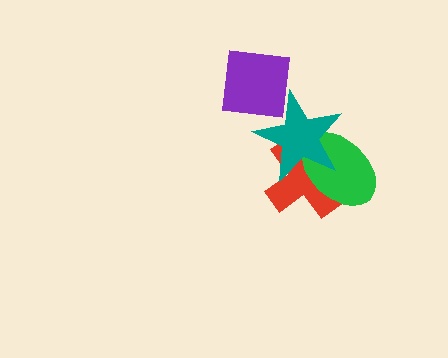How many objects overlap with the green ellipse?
2 objects overlap with the green ellipse.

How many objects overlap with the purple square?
1 object overlaps with the purple square.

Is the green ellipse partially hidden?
Yes, it is partially covered by another shape.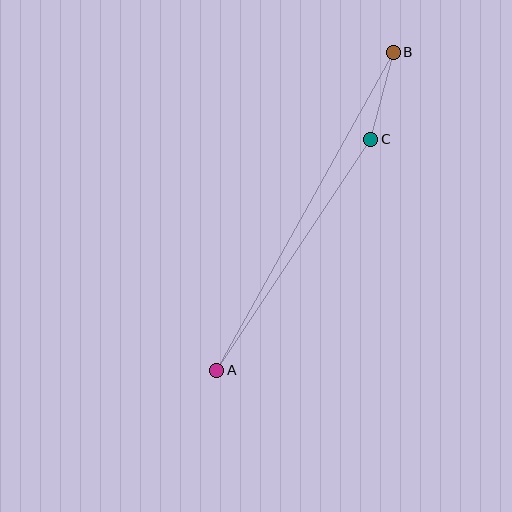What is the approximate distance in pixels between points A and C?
The distance between A and C is approximately 277 pixels.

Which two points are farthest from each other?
Points A and B are farthest from each other.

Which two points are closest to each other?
Points B and C are closest to each other.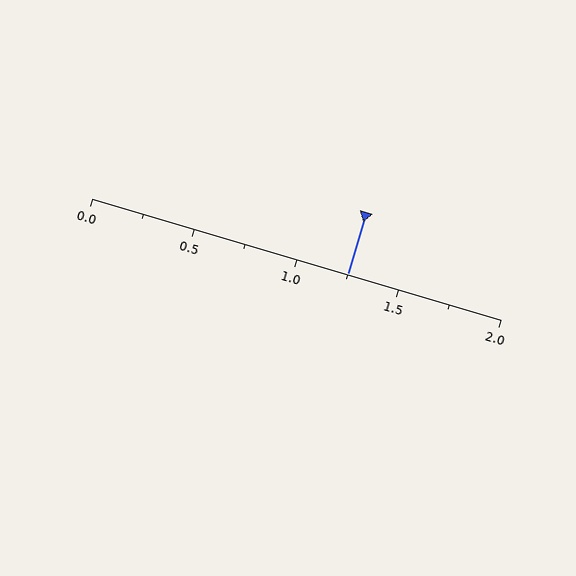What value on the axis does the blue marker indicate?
The marker indicates approximately 1.25.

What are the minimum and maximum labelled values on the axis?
The axis runs from 0.0 to 2.0.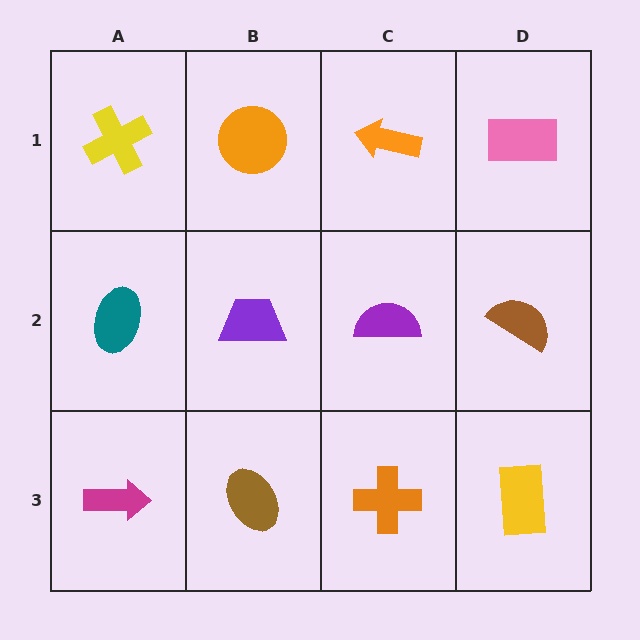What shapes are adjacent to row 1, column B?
A purple trapezoid (row 2, column B), a yellow cross (row 1, column A), an orange arrow (row 1, column C).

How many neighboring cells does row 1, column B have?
3.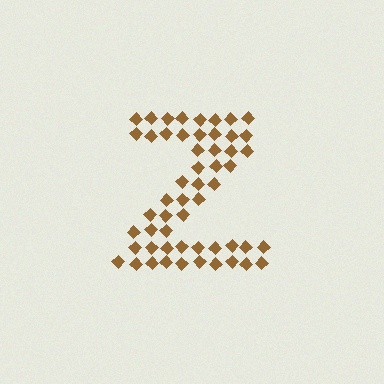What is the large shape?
The large shape is the letter Z.